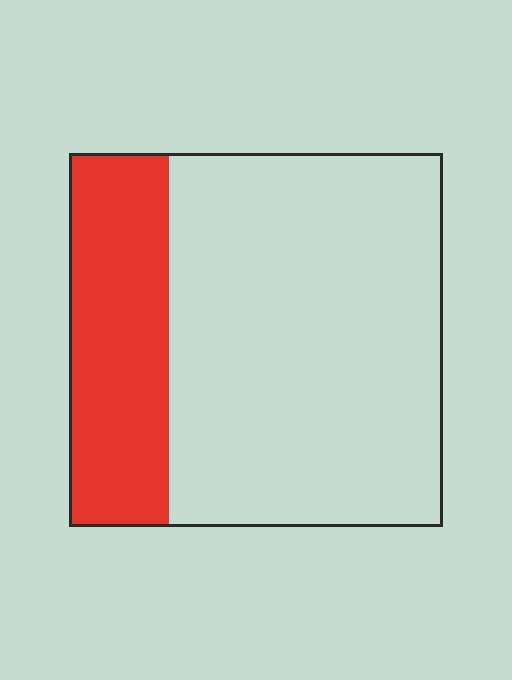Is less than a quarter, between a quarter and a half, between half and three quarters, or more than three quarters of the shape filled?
Between a quarter and a half.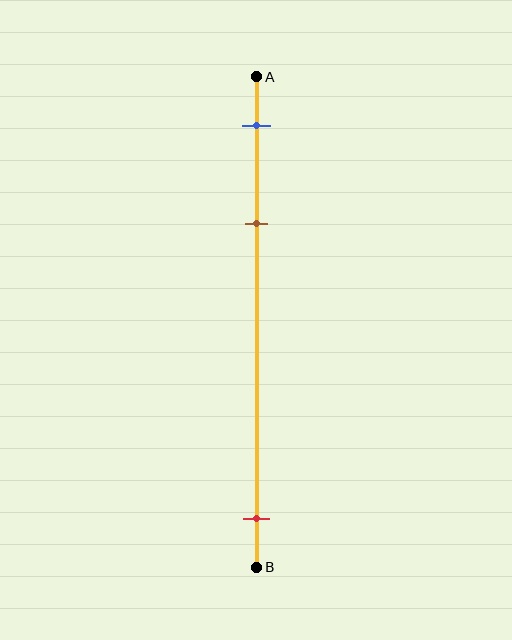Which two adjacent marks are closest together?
The blue and brown marks are the closest adjacent pair.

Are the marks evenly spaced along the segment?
No, the marks are not evenly spaced.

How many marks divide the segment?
There are 3 marks dividing the segment.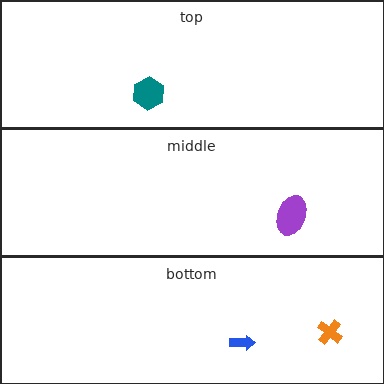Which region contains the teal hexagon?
The top region.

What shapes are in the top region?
The teal hexagon.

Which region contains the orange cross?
The bottom region.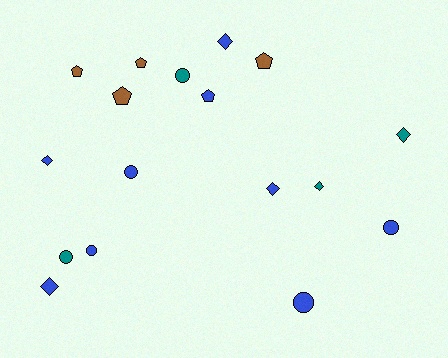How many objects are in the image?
There are 17 objects.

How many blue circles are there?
There are 4 blue circles.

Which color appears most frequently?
Blue, with 9 objects.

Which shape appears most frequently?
Circle, with 6 objects.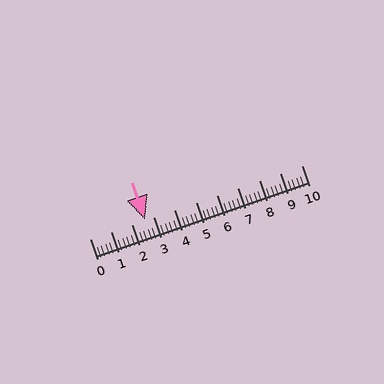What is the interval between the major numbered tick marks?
The major tick marks are spaced 1 units apart.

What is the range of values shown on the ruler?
The ruler shows values from 0 to 10.